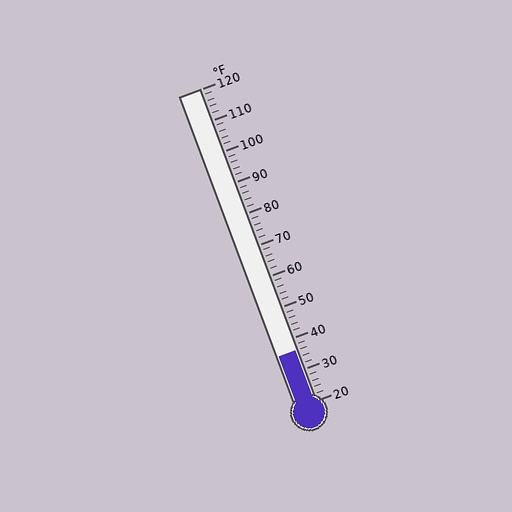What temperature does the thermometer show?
The thermometer shows approximately 36°F.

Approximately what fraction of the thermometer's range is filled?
The thermometer is filled to approximately 15% of its range.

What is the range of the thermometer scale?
The thermometer scale ranges from 20°F to 120°F.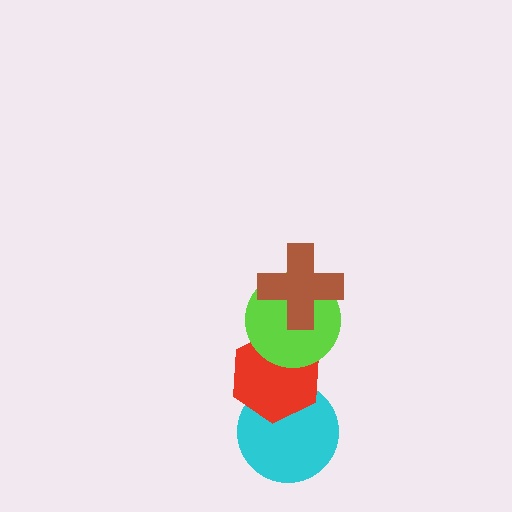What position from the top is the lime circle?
The lime circle is 2nd from the top.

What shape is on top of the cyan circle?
The red hexagon is on top of the cyan circle.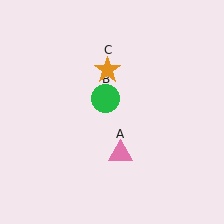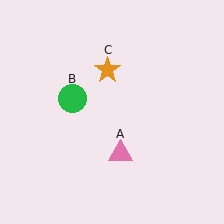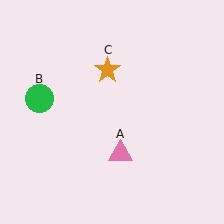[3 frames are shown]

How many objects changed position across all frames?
1 object changed position: green circle (object B).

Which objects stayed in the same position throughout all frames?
Pink triangle (object A) and orange star (object C) remained stationary.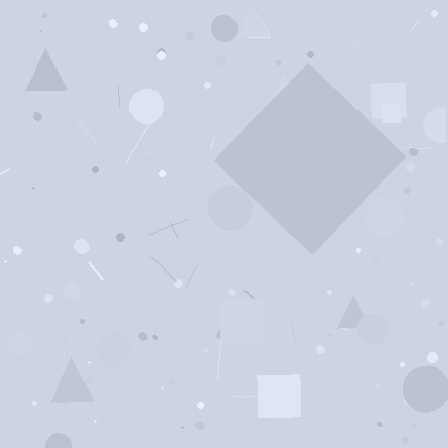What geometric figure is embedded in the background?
A diamond is embedded in the background.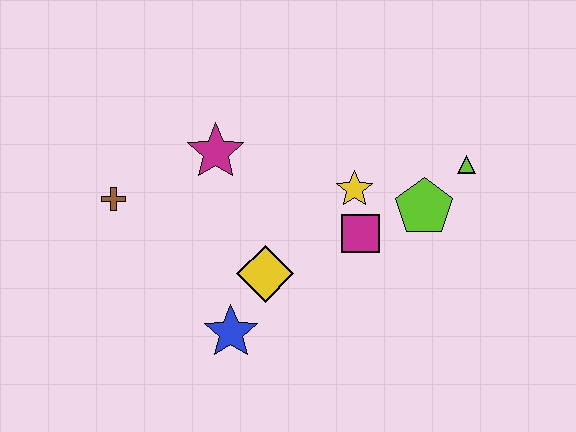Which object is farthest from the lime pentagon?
The brown cross is farthest from the lime pentagon.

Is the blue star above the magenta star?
No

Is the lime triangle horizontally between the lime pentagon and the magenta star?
No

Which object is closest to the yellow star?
The magenta square is closest to the yellow star.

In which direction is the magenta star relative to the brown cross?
The magenta star is to the right of the brown cross.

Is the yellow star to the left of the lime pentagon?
Yes